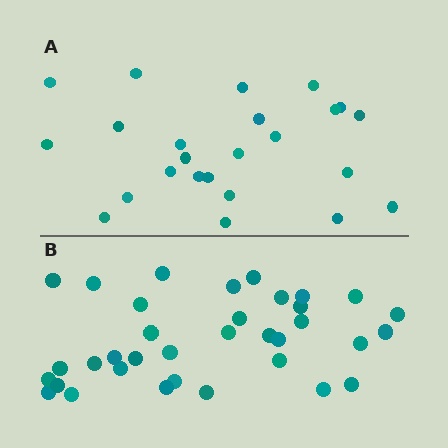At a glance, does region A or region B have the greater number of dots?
Region B (the bottom region) has more dots.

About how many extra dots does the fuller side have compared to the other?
Region B has roughly 12 or so more dots than region A.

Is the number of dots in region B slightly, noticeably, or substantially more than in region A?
Region B has substantially more. The ratio is roughly 1.5 to 1.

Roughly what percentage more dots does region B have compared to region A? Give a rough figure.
About 45% more.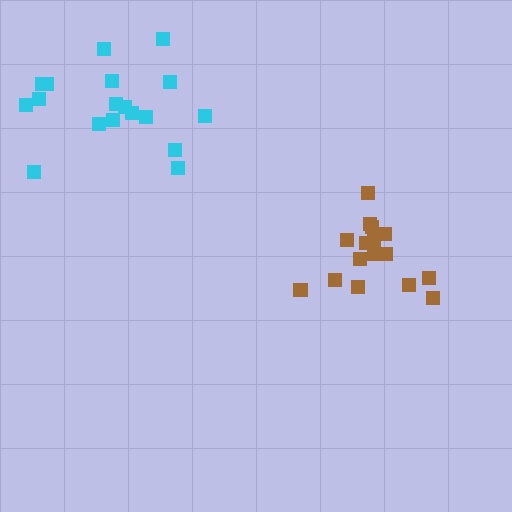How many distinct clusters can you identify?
There are 2 distinct clusters.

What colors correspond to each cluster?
The clusters are colored: brown, cyan.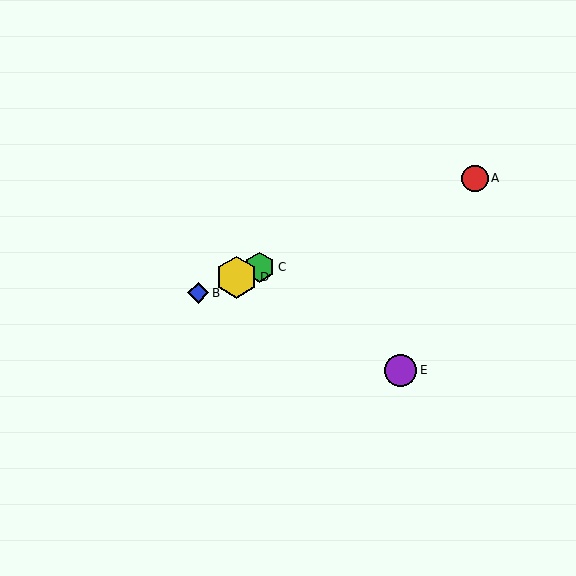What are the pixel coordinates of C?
Object C is at (260, 267).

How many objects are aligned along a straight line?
4 objects (A, B, C, D) are aligned along a straight line.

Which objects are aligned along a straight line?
Objects A, B, C, D are aligned along a straight line.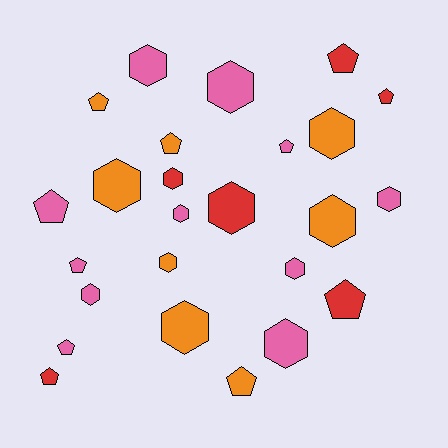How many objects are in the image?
There are 25 objects.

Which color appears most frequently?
Pink, with 11 objects.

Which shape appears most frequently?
Hexagon, with 14 objects.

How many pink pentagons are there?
There are 4 pink pentagons.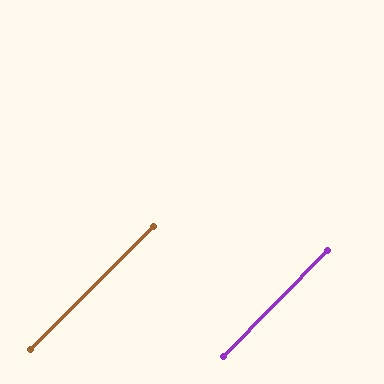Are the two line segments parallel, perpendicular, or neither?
Parallel — their directions differ by only 0.3°.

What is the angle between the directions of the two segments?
Approximately 0 degrees.